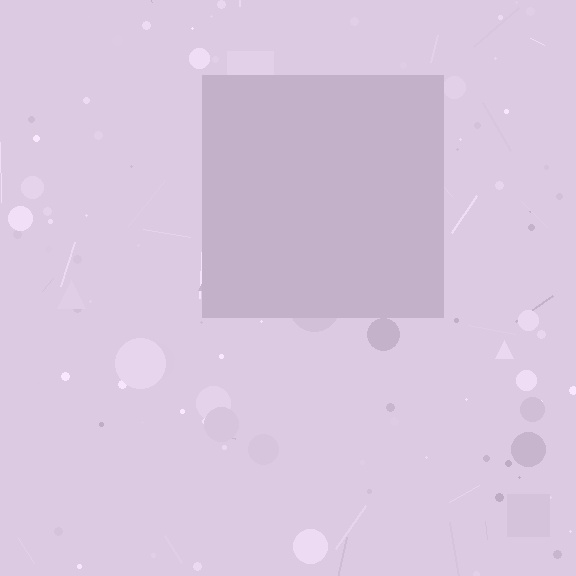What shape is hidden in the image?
A square is hidden in the image.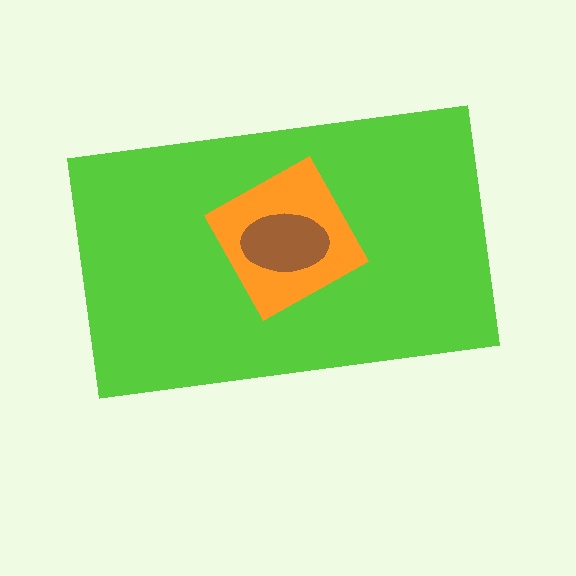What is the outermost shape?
The lime rectangle.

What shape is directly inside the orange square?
The brown ellipse.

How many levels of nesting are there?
3.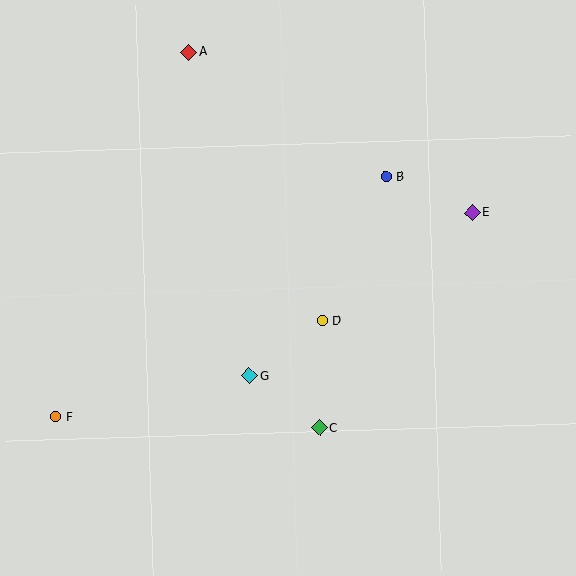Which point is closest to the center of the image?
Point D at (322, 321) is closest to the center.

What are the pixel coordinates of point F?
Point F is at (55, 417).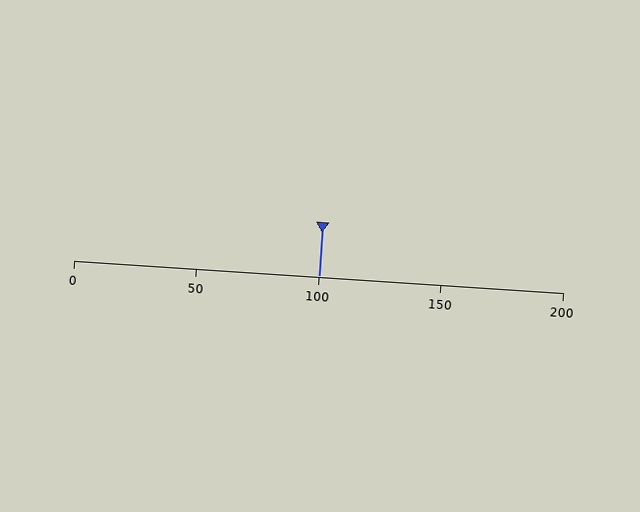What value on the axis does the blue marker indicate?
The marker indicates approximately 100.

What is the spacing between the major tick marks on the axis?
The major ticks are spaced 50 apart.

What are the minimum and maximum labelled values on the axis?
The axis runs from 0 to 200.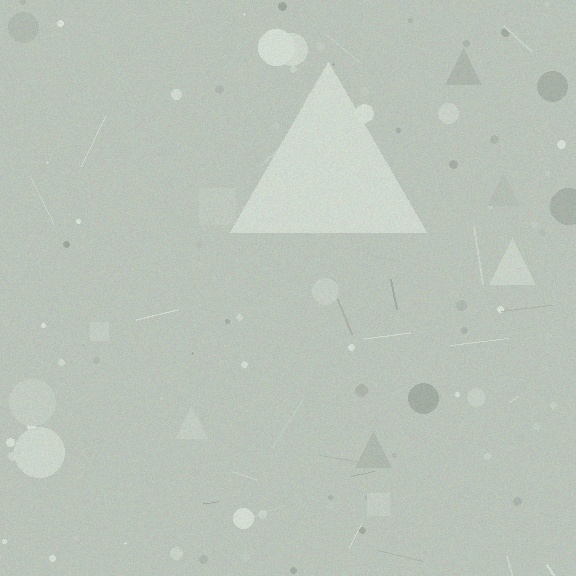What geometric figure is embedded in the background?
A triangle is embedded in the background.